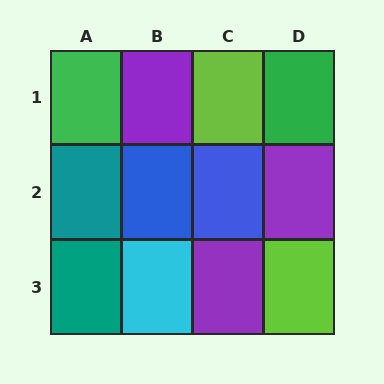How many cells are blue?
2 cells are blue.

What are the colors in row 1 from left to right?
Green, purple, lime, green.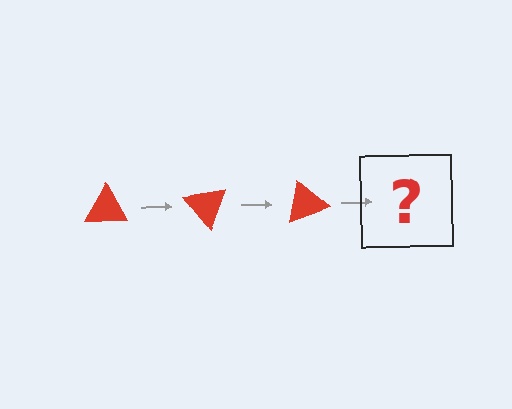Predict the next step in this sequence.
The next step is a red triangle rotated 150 degrees.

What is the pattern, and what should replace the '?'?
The pattern is that the triangle rotates 50 degrees each step. The '?' should be a red triangle rotated 150 degrees.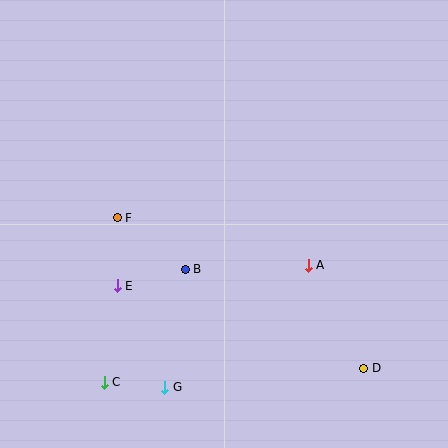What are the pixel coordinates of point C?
Point C is at (104, 382).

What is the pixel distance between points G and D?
The distance between G and D is 200 pixels.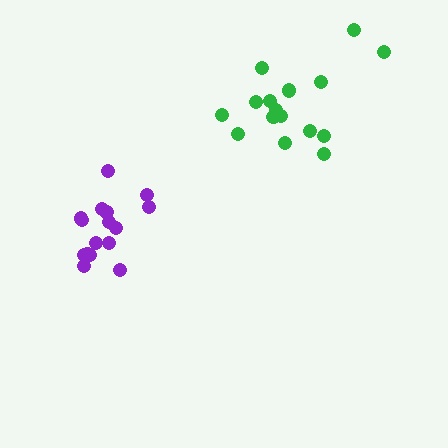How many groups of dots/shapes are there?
There are 2 groups.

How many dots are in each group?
Group 1: 16 dots, Group 2: 16 dots (32 total).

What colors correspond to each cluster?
The clusters are colored: purple, green.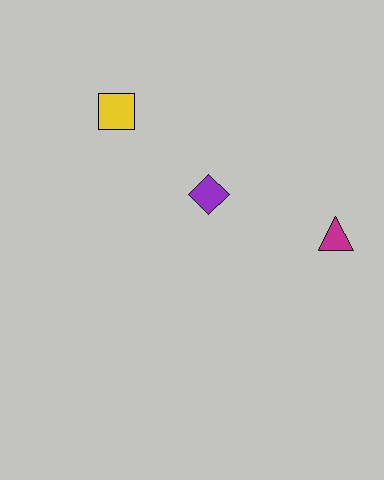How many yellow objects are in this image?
There is 1 yellow object.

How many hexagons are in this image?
There are no hexagons.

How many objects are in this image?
There are 3 objects.